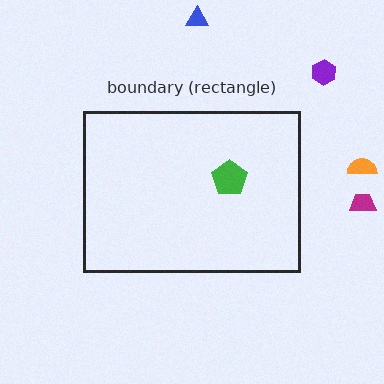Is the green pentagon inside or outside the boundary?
Inside.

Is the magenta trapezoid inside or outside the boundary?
Outside.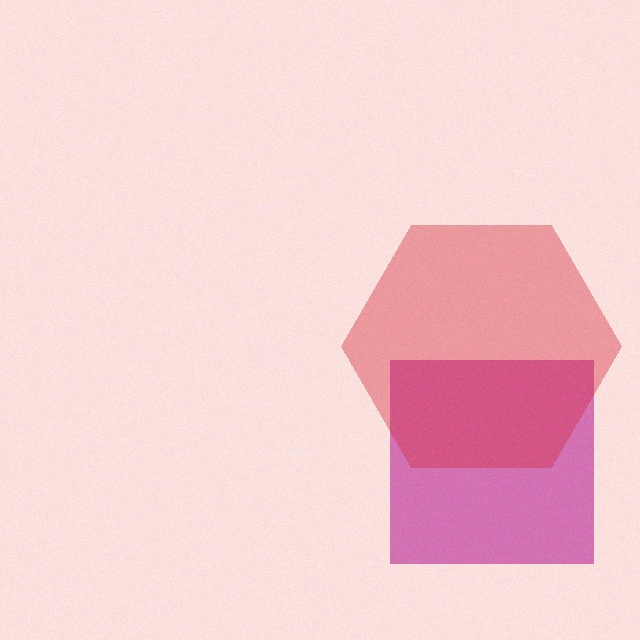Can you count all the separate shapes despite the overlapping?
Yes, there are 2 separate shapes.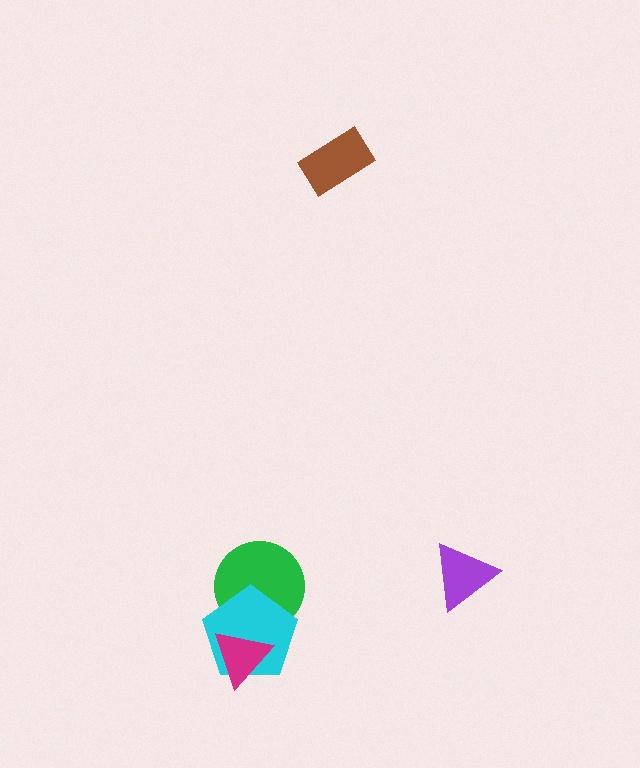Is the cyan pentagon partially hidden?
Yes, it is partially covered by another shape.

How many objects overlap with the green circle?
1 object overlaps with the green circle.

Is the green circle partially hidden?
Yes, it is partially covered by another shape.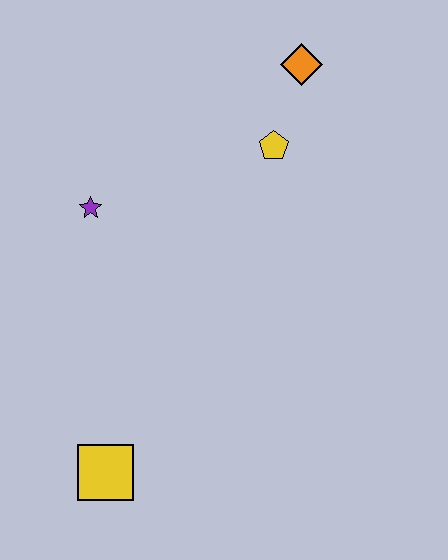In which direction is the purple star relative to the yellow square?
The purple star is above the yellow square.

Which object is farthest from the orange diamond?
The yellow square is farthest from the orange diamond.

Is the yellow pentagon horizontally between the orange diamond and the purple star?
Yes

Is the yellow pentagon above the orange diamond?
No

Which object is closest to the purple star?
The yellow pentagon is closest to the purple star.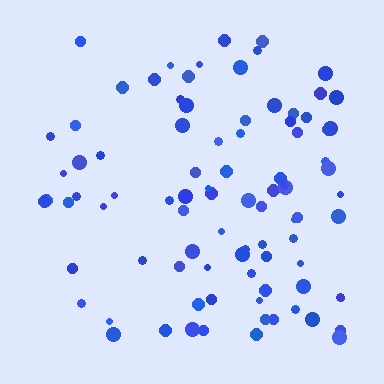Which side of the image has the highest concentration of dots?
The right.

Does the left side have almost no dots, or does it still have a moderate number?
Still a moderate number, just noticeably fewer than the right.